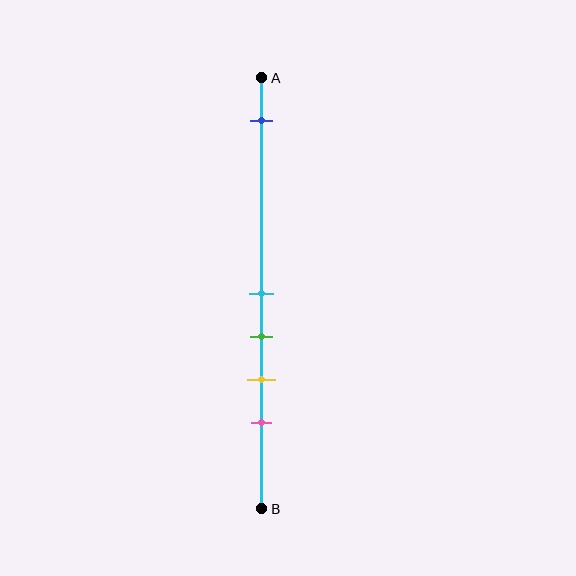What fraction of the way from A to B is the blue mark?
The blue mark is approximately 10% (0.1) of the way from A to B.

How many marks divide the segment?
There are 5 marks dividing the segment.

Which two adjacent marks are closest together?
The cyan and green marks are the closest adjacent pair.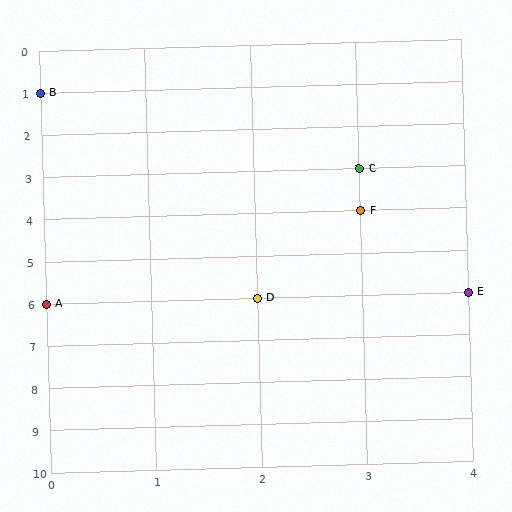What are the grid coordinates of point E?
Point E is at grid coordinates (4, 6).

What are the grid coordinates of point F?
Point F is at grid coordinates (3, 4).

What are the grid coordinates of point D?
Point D is at grid coordinates (2, 6).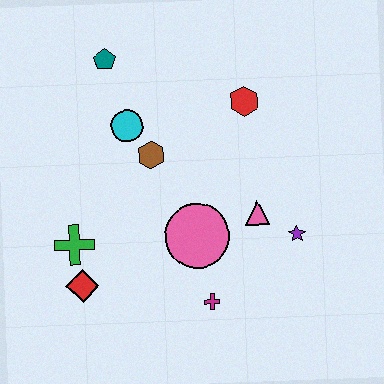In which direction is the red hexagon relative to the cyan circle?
The red hexagon is to the right of the cyan circle.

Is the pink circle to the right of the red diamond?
Yes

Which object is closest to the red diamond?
The green cross is closest to the red diamond.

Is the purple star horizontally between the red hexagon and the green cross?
No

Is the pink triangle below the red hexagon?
Yes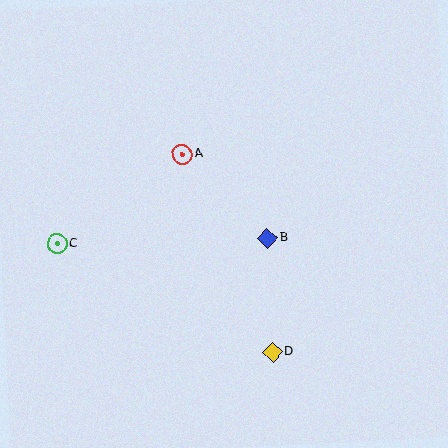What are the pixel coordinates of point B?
Point B is at (267, 238).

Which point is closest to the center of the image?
Point B at (267, 238) is closest to the center.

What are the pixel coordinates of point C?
Point C is at (57, 244).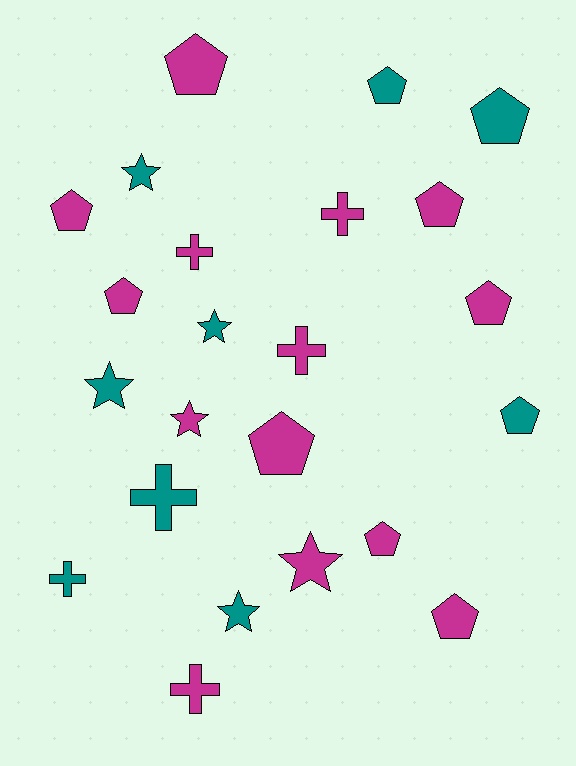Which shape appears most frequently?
Pentagon, with 11 objects.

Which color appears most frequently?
Magenta, with 14 objects.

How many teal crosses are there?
There are 2 teal crosses.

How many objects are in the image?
There are 23 objects.